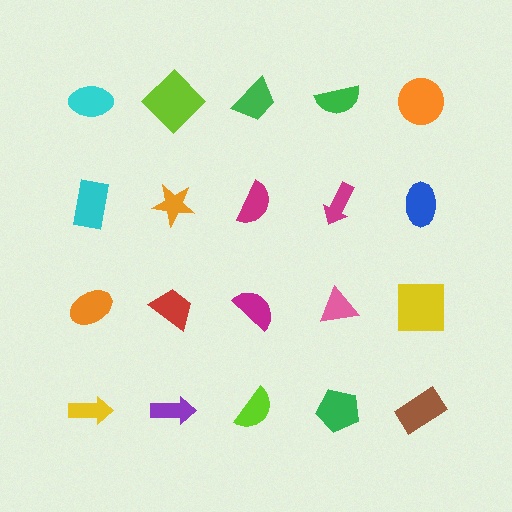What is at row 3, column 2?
A red trapezoid.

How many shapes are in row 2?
5 shapes.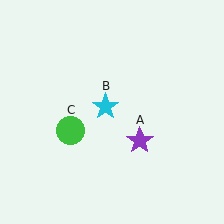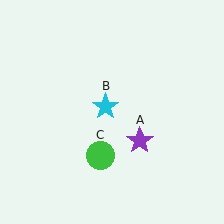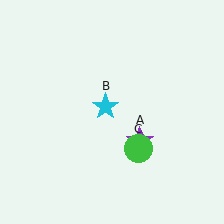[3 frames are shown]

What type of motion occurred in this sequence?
The green circle (object C) rotated counterclockwise around the center of the scene.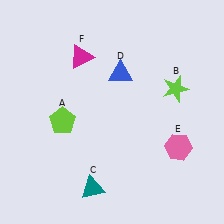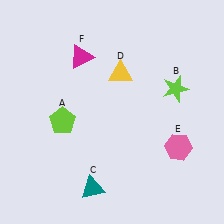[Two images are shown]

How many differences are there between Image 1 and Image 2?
There is 1 difference between the two images.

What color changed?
The triangle (D) changed from blue in Image 1 to yellow in Image 2.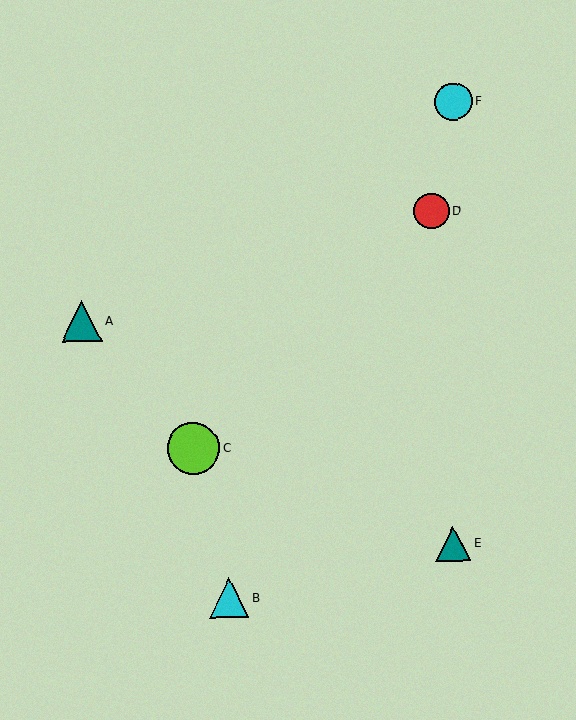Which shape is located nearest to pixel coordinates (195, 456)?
The lime circle (labeled C) at (194, 449) is nearest to that location.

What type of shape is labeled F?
Shape F is a cyan circle.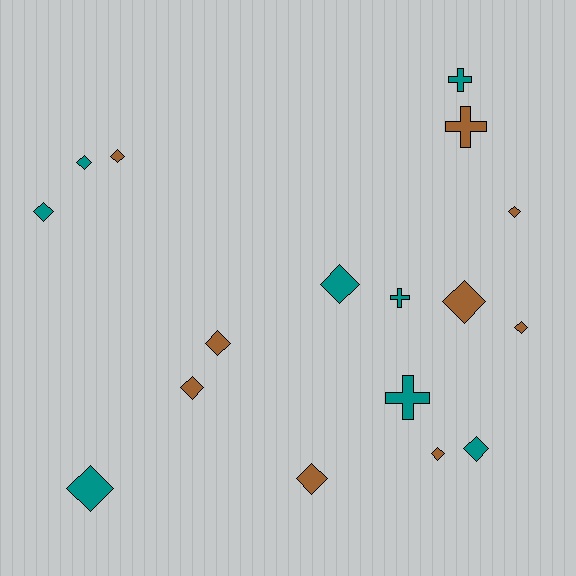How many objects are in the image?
There are 17 objects.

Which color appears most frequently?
Brown, with 9 objects.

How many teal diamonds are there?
There are 5 teal diamonds.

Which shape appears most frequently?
Diamond, with 13 objects.